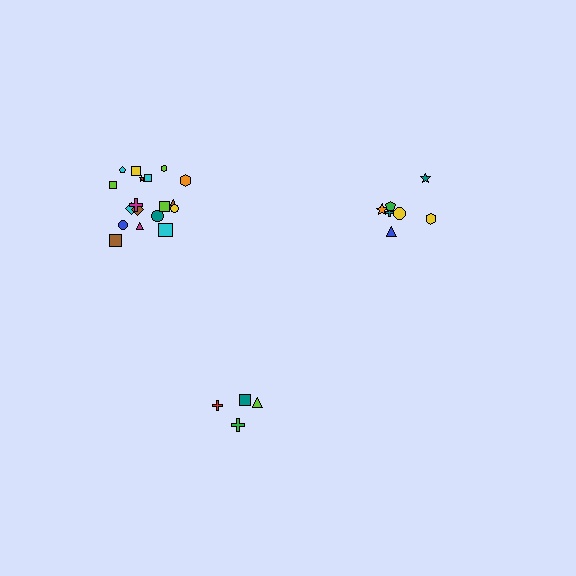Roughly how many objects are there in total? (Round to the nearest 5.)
Roughly 30 objects in total.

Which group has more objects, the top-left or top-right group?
The top-left group.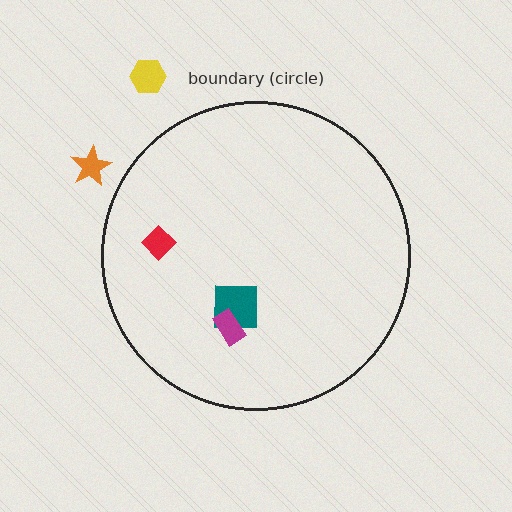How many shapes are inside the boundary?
3 inside, 2 outside.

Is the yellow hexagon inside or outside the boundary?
Outside.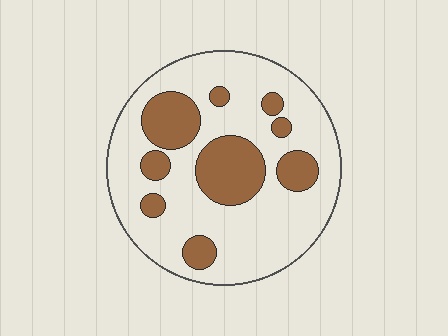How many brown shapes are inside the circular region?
9.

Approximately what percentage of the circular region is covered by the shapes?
Approximately 25%.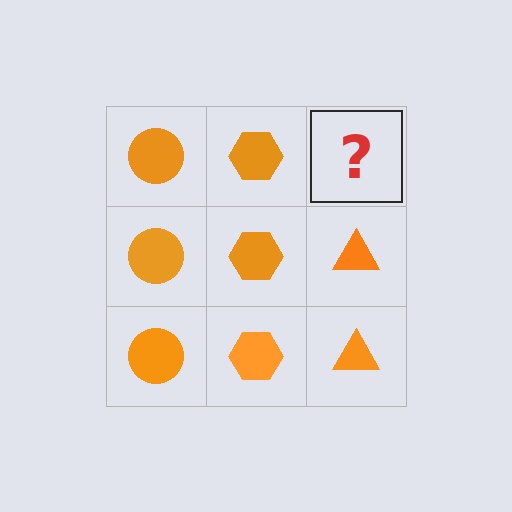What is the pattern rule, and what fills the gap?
The rule is that each column has a consistent shape. The gap should be filled with an orange triangle.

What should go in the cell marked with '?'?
The missing cell should contain an orange triangle.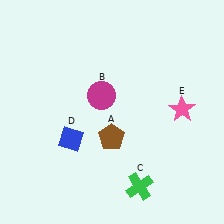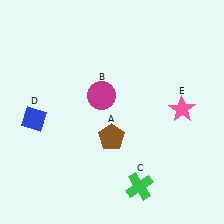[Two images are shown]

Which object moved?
The blue diamond (D) moved left.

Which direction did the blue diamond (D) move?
The blue diamond (D) moved left.